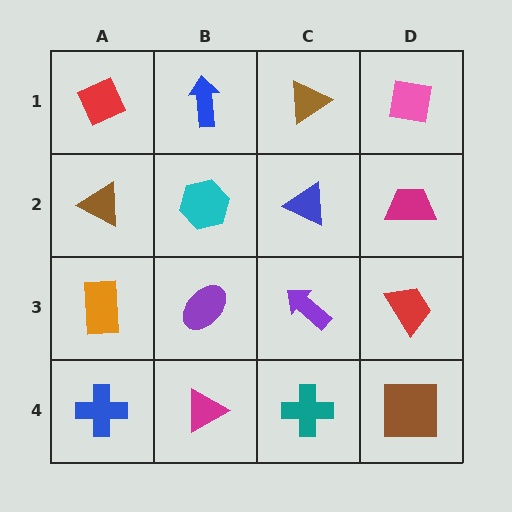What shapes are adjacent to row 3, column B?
A cyan hexagon (row 2, column B), a magenta triangle (row 4, column B), an orange rectangle (row 3, column A), a purple arrow (row 3, column C).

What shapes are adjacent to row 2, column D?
A pink square (row 1, column D), a red trapezoid (row 3, column D), a blue triangle (row 2, column C).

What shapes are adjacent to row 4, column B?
A purple ellipse (row 3, column B), a blue cross (row 4, column A), a teal cross (row 4, column C).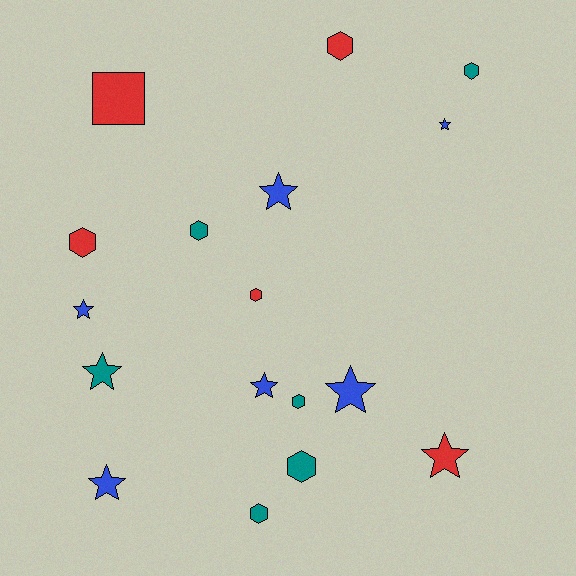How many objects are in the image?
There are 17 objects.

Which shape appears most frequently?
Star, with 8 objects.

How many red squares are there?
There is 1 red square.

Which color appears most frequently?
Teal, with 6 objects.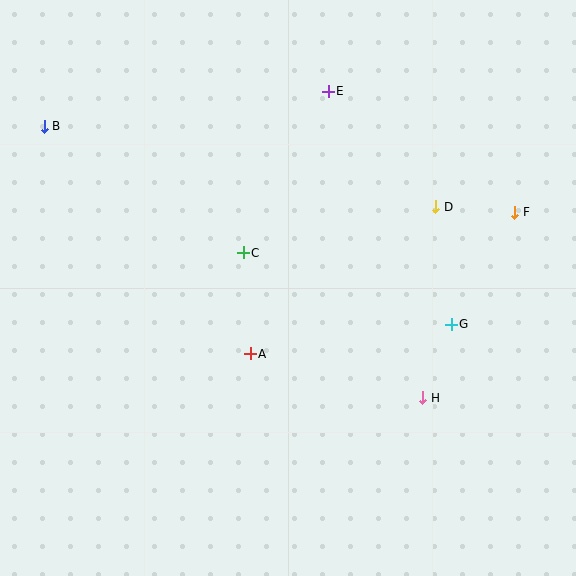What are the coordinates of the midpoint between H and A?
The midpoint between H and A is at (336, 376).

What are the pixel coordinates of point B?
Point B is at (44, 126).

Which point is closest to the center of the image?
Point C at (243, 253) is closest to the center.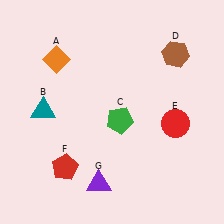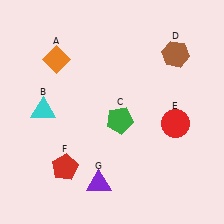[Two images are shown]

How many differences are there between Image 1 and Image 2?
There is 1 difference between the two images.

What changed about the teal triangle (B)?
In Image 1, B is teal. In Image 2, it changed to cyan.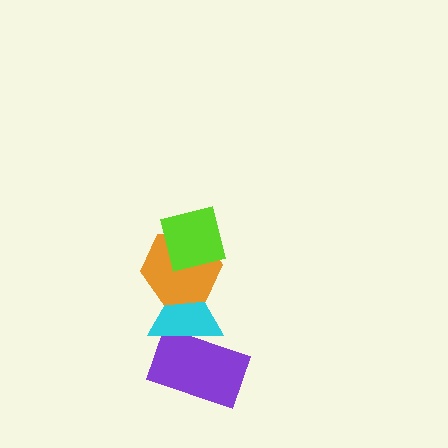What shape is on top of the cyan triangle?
The orange hexagon is on top of the cyan triangle.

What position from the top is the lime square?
The lime square is 1st from the top.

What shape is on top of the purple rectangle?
The cyan triangle is on top of the purple rectangle.